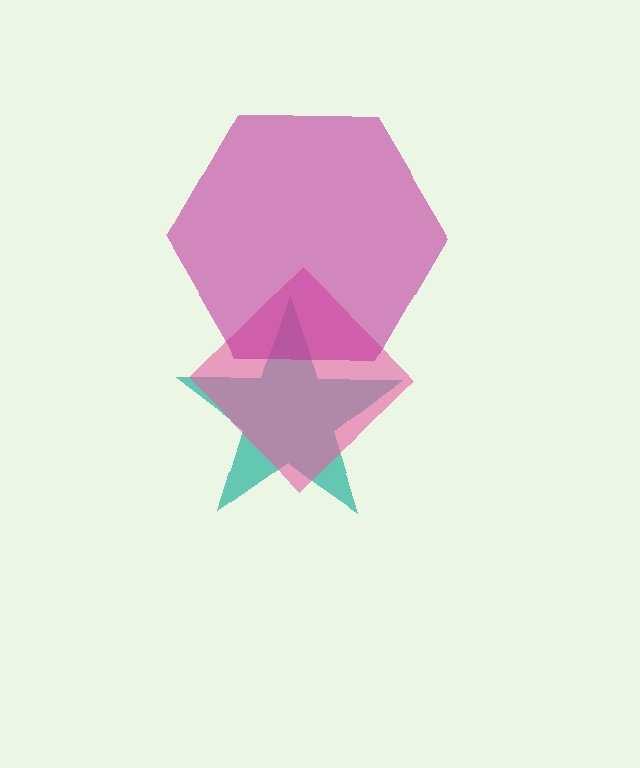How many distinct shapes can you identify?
There are 3 distinct shapes: a teal star, a pink diamond, a magenta hexagon.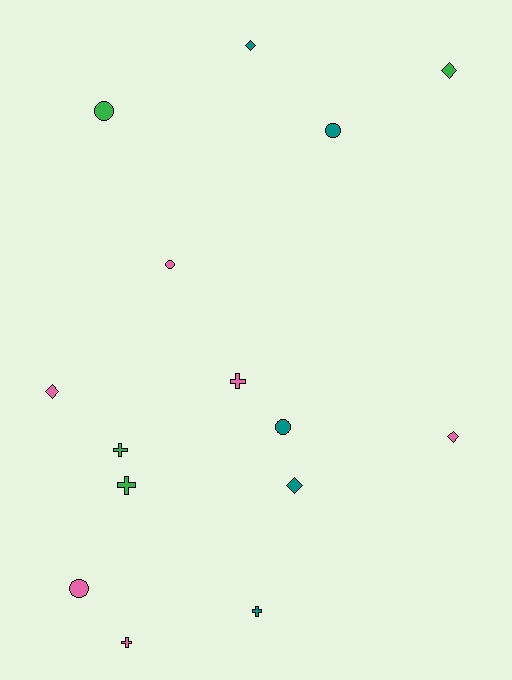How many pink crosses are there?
There are 2 pink crosses.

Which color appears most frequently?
Pink, with 6 objects.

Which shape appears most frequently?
Diamond, with 5 objects.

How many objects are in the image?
There are 15 objects.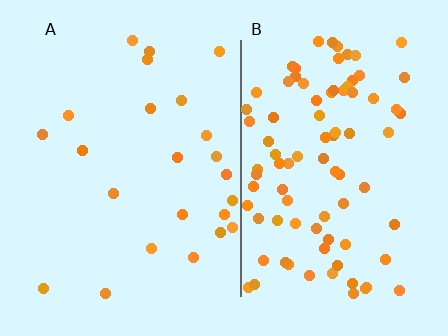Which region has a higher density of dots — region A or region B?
B (the right).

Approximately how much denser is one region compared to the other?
Approximately 3.8× — region B over region A.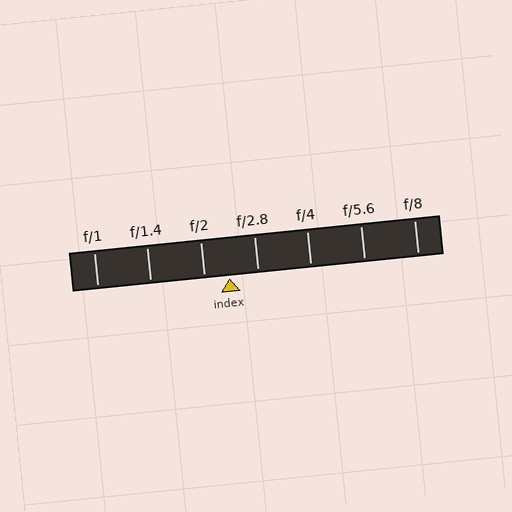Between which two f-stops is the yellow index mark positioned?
The index mark is between f/2 and f/2.8.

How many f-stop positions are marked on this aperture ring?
There are 7 f-stop positions marked.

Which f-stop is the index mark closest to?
The index mark is closest to f/2.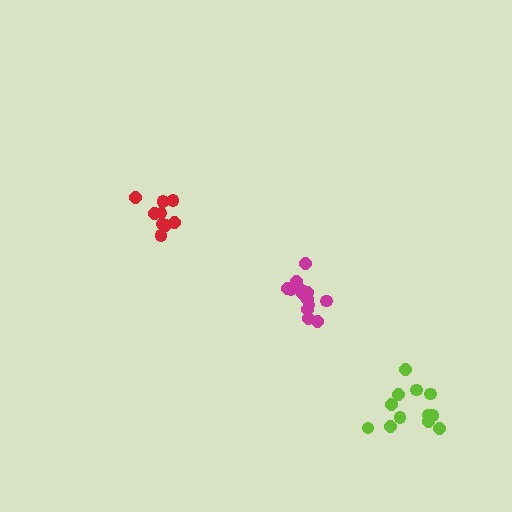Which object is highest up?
The red cluster is topmost.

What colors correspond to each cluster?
The clusters are colored: magenta, red, lime.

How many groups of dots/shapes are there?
There are 3 groups.